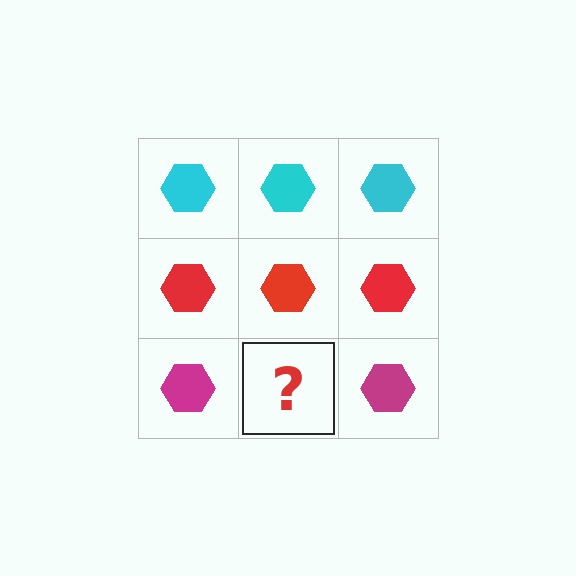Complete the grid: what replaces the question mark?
The question mark should be replaced with a magenta hexagon.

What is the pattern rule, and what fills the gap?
The rule is that each row has a consistent color. The gap should be filled with a magenta hexagon.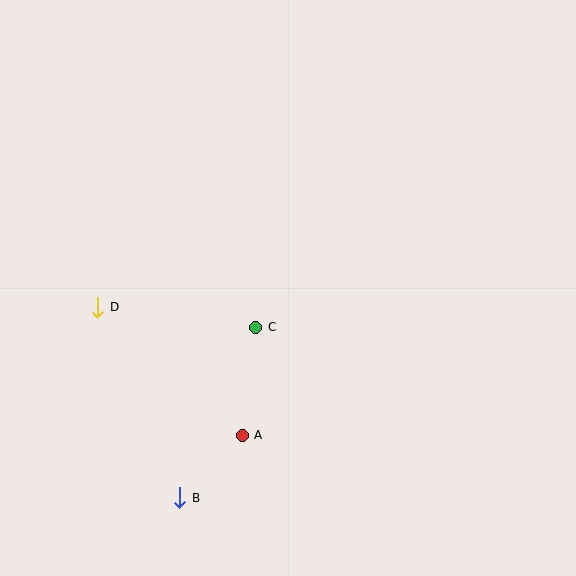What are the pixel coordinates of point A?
Point A is at (242, 435).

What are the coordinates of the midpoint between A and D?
The midpoint between A and D is at (170, 371).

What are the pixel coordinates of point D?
Point D is at (98, 307).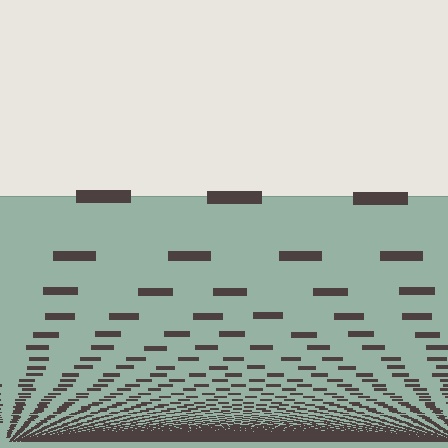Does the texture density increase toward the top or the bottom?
Density increases toward the bottom.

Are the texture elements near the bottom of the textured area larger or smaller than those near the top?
Smaller. The gradient is inverted — elements near the bottom are smaller and denser.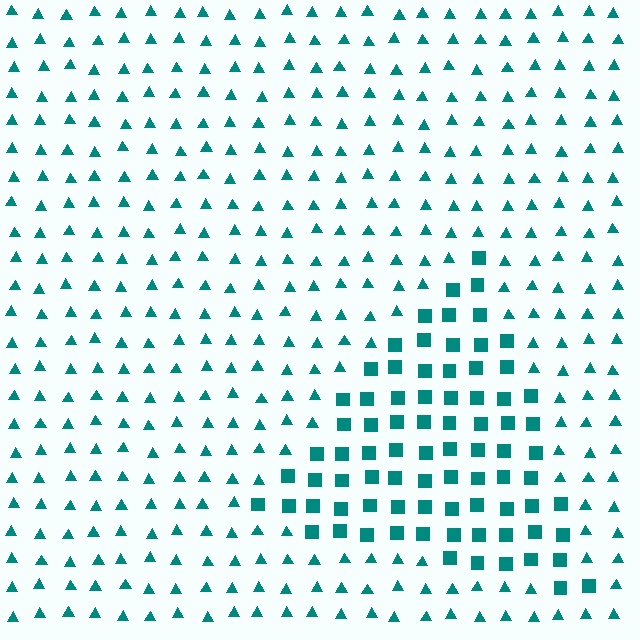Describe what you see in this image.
The image is filled with small teal elements arranged in a uniform grid. A triangle-shaped region contains squares, while the surrounding area contains triangles. The boundary is defined purely by the change in element shape.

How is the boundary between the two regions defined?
The boundary is defined by a change in element shape: squares inside vs. triangles outside. All elements share the same color and spacing.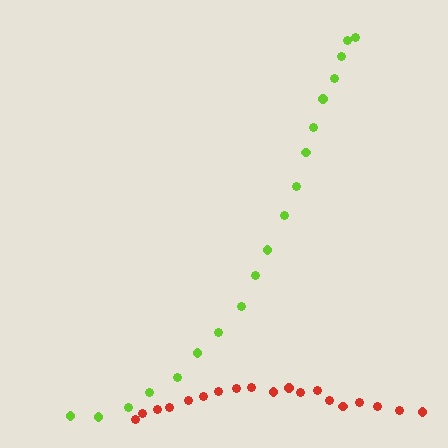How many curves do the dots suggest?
There are 2 distinct paths.